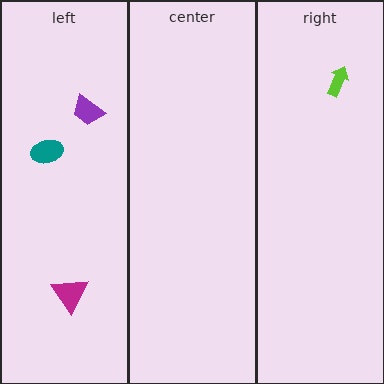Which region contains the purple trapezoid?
The left region.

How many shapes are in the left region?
3.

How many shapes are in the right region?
1.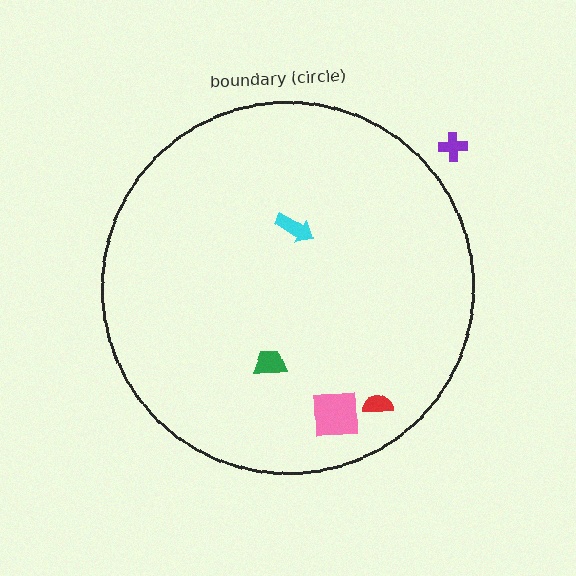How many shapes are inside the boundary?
4 inside, 1 outside.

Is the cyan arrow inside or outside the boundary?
Inside.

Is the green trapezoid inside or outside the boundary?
Inside.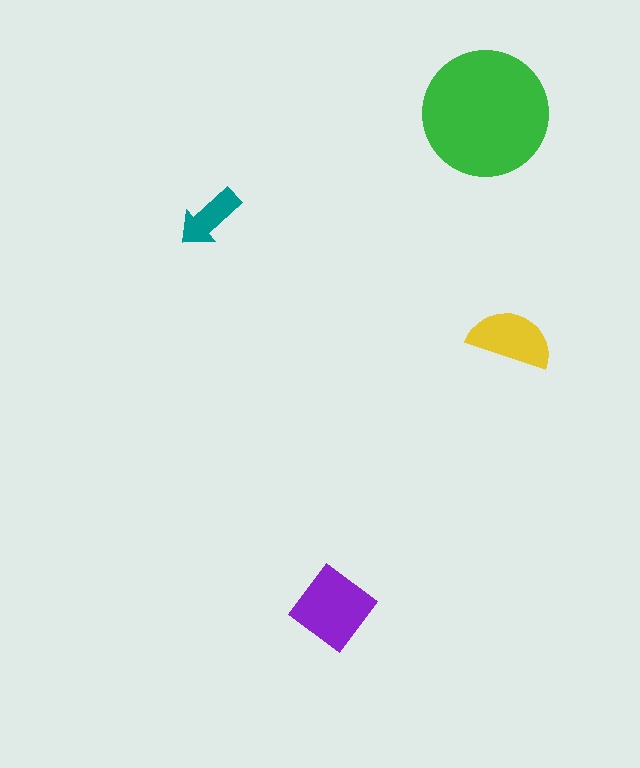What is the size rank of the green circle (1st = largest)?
1st.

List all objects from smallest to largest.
The teal arrow, the yellow semicircle, the purple diamond, the green circle.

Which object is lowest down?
The purple diamond is bottommost.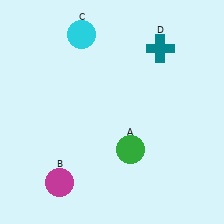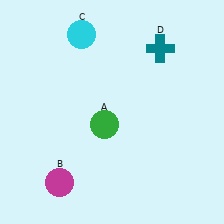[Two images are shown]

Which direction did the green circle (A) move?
The green circle (A) moved left.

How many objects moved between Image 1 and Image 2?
1 object moved between the two images.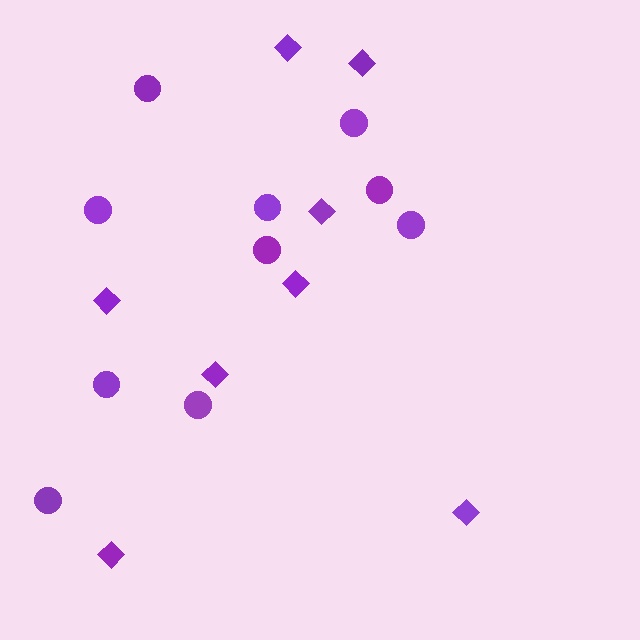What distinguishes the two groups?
There are 2 groups: one group of circles (10) and one group of diamonds (8).